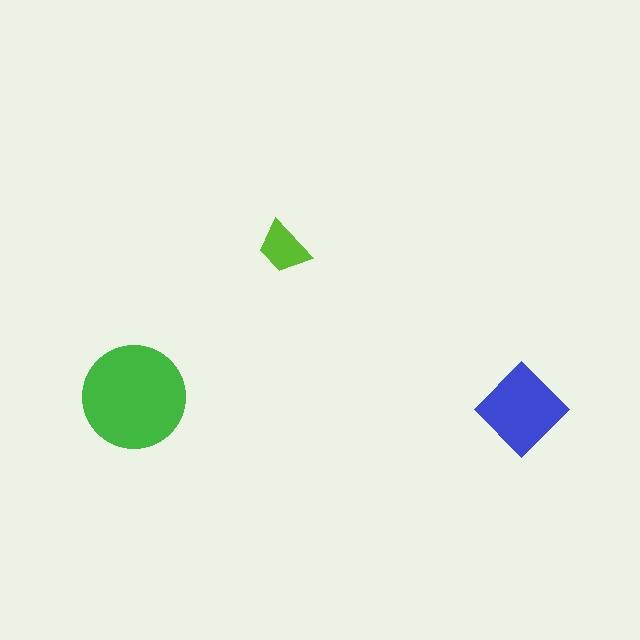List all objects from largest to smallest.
The green circle, the blue diamond, the lime trapezoid.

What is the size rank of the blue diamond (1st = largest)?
2nd.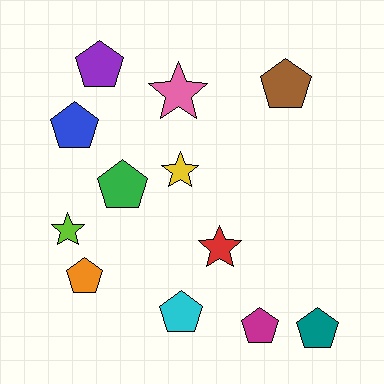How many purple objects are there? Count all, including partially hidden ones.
There is 1 purple object.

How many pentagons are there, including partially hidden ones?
There are 8 pentagons.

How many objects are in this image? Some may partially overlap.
There are 12 objects.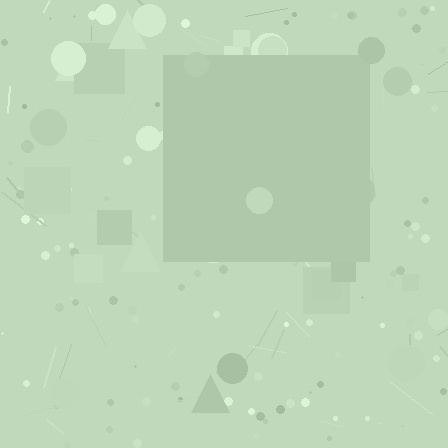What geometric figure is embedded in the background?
A square is embedded in the background.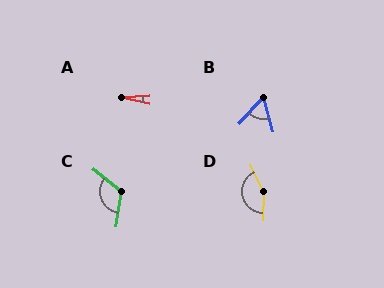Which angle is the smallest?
A, at approximately 17 degrees.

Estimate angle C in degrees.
Approximately 120 degrees.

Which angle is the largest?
D, at approximately 154 degrees.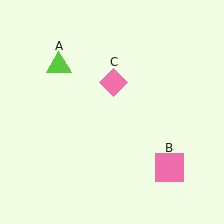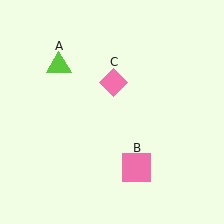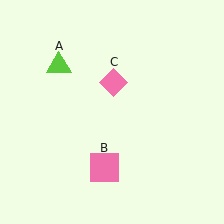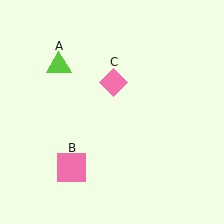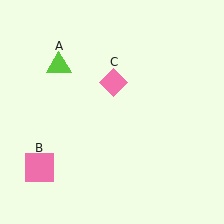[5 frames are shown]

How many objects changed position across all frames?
1 object changed position: pink square (object B).